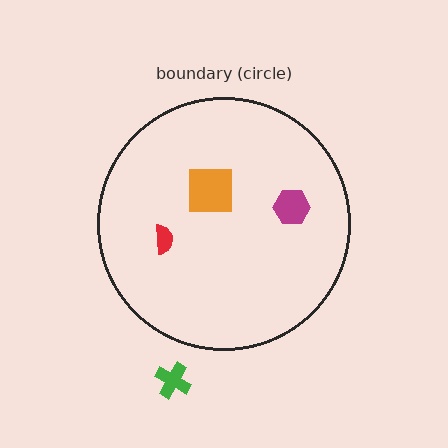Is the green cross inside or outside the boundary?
Outside.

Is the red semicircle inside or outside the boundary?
Inside.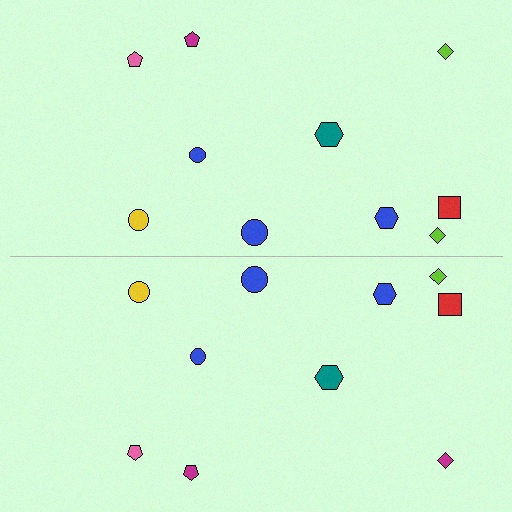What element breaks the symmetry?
The magenta diamond on the bottom side breaks the symmetry — its mirror counterpart is lime.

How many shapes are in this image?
There are 20 shapes in this image.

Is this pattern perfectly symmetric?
No, the pattern is not perfectly symmetric. The magenta diamond on the bottom side breaks the symmetry — its mirror counterpart is lime.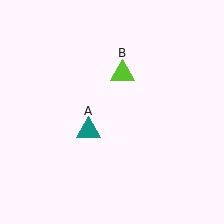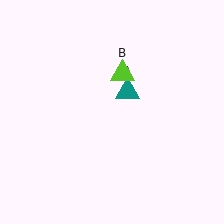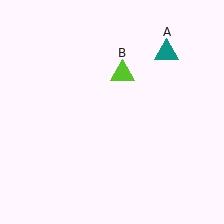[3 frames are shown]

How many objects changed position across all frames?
1 object changed position: teal triangle (object A).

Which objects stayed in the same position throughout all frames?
Lime triangle (object B) remained stationary.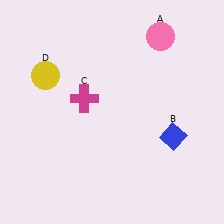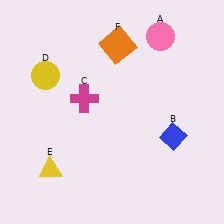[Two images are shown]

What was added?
A yellow triangle (E), an orange square (F) were added in Image 2.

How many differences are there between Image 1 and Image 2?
There are 2 differences between the two images.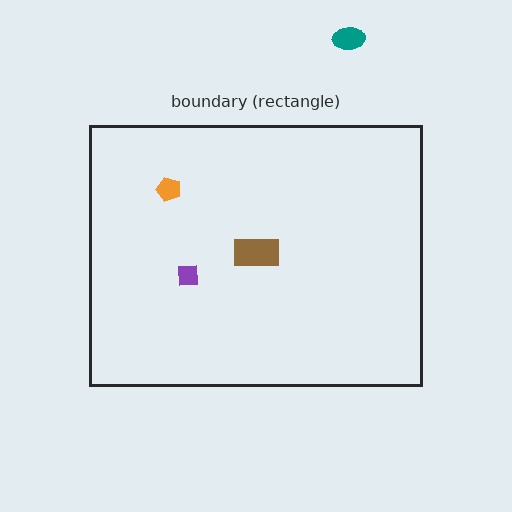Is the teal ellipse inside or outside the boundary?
Outside.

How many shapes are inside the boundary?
3 inside, 1 outside.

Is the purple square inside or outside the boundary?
Inside.